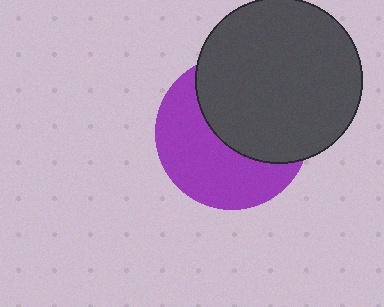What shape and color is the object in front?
The object in front is a dark gray circle.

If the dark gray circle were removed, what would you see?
You would see the complete purple circle.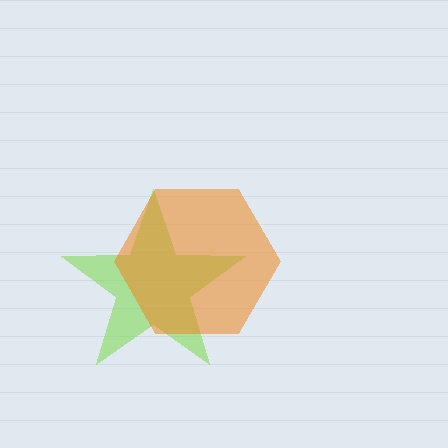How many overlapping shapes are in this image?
There are 2 overlapping shapes in the image.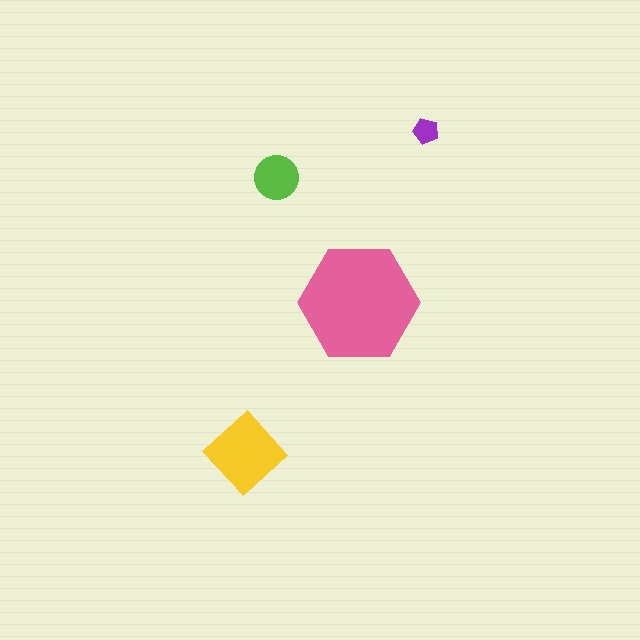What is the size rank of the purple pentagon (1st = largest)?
4th.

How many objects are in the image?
There are 4 objects in the image.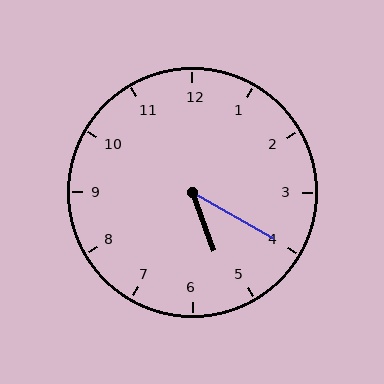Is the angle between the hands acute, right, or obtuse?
It is acute.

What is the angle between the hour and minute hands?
Approximately 40 degrees.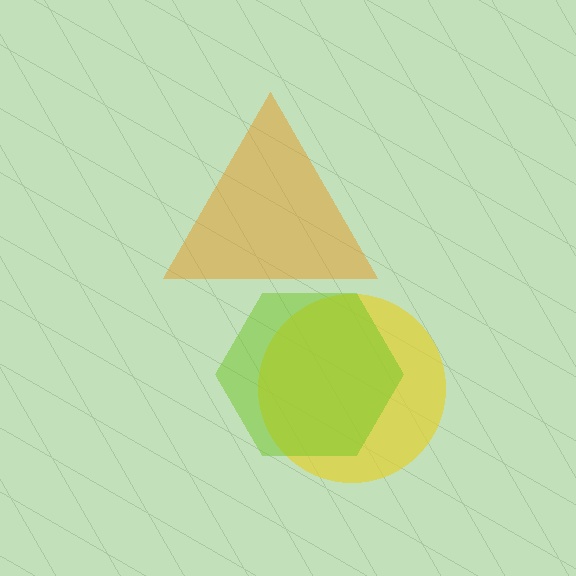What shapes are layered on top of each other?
The layered shapes are: a yellow circle, an orange triangle, a lime hexagon.